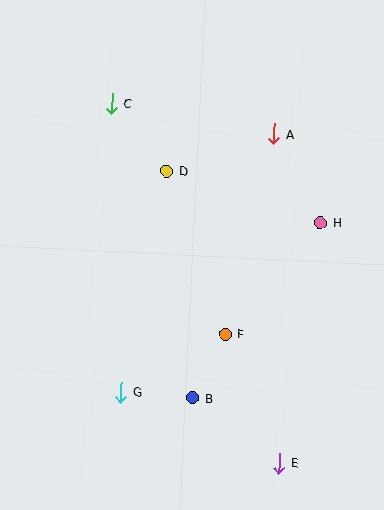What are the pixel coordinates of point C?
Point C is at (112, 103).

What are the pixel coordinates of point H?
Point H is at (321, 223).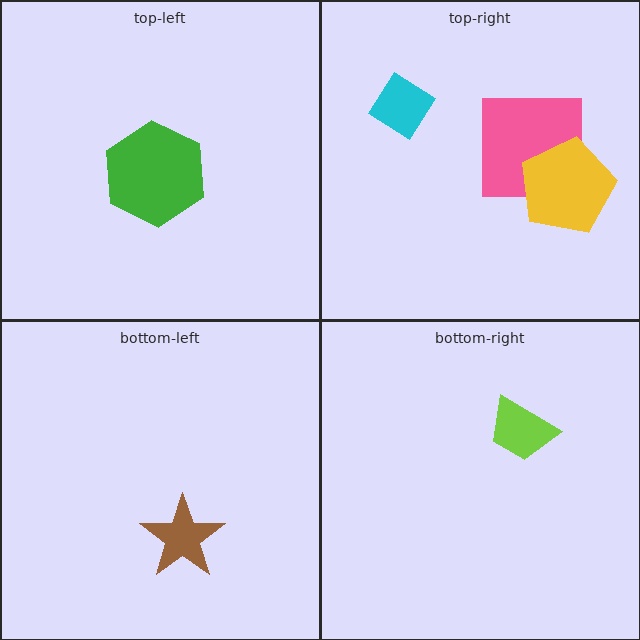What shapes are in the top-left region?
The green hexagon.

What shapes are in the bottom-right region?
The lime trapezoid.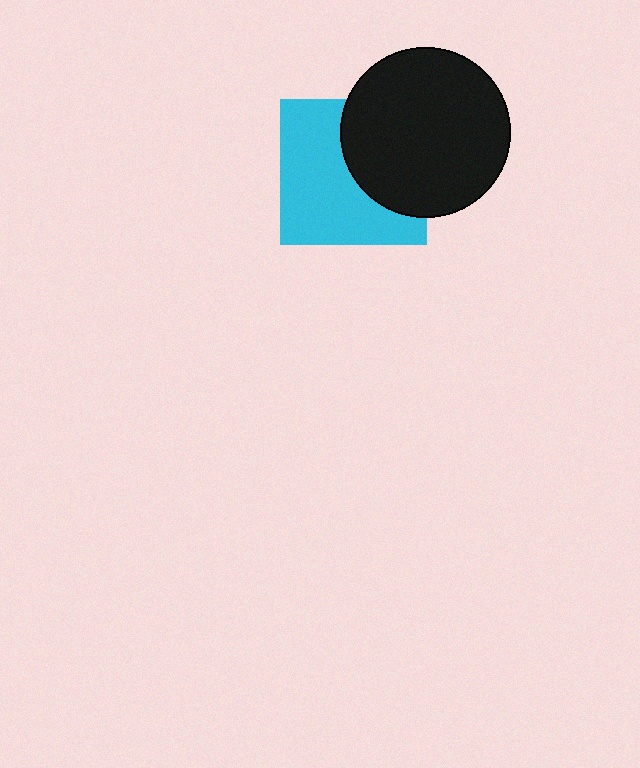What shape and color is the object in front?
The object in front is a black circle.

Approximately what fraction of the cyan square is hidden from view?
Roughly 40% of the cyan square is hidden behind the black circle.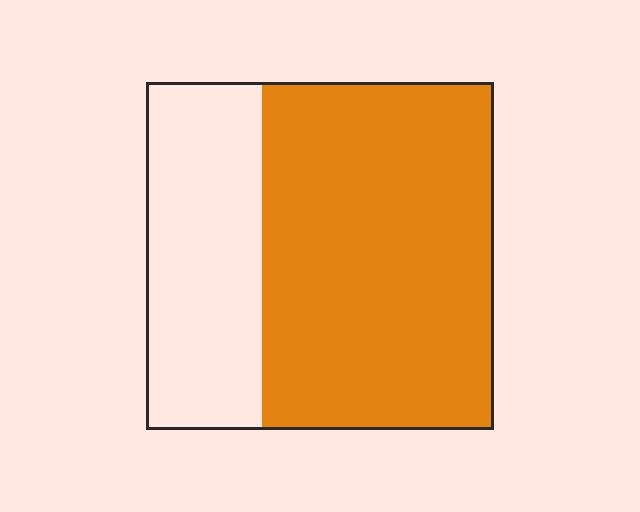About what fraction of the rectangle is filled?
About two thirds (2/3).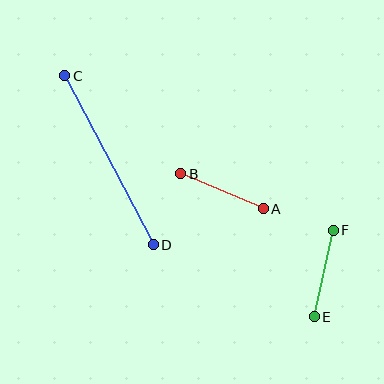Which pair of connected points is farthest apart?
Points C and D are farthest apart.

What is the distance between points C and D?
The distance is approximately 191 pixels.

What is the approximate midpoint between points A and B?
The midpoint is at approximately (222, 191) pixels.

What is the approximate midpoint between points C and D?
The midpoint is at approximately (109, 160) pixels.